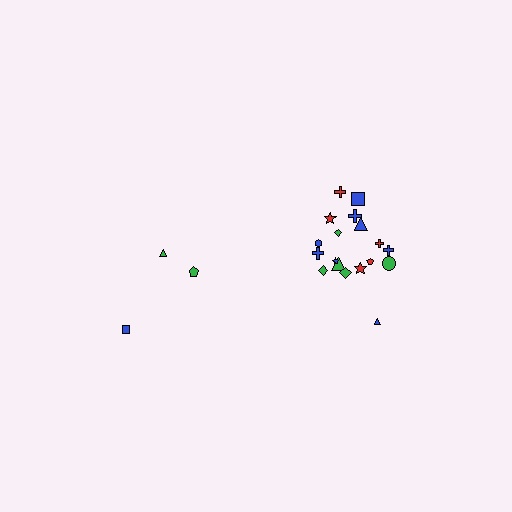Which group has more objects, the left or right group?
The right group.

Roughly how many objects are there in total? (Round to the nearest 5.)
Roughly 20 objects in total.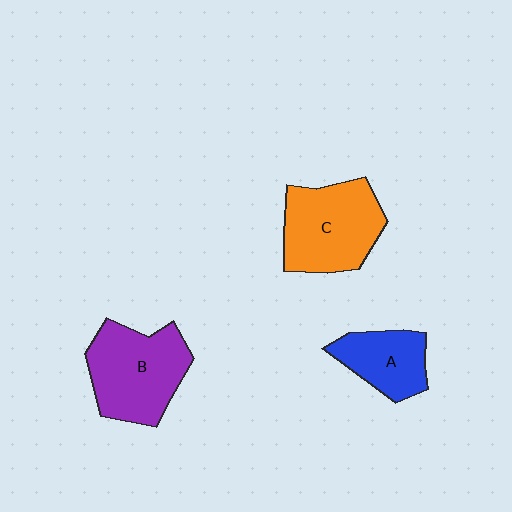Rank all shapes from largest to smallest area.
From largest to smallest: B (purple), C (orange), A (blue).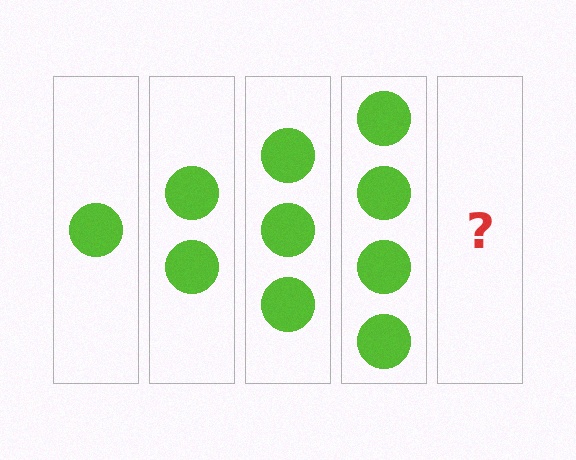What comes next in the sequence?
The next element should be 5 circles.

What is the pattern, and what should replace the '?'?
The pattern is that each step adds one more circle. The '?' should be 5 circles.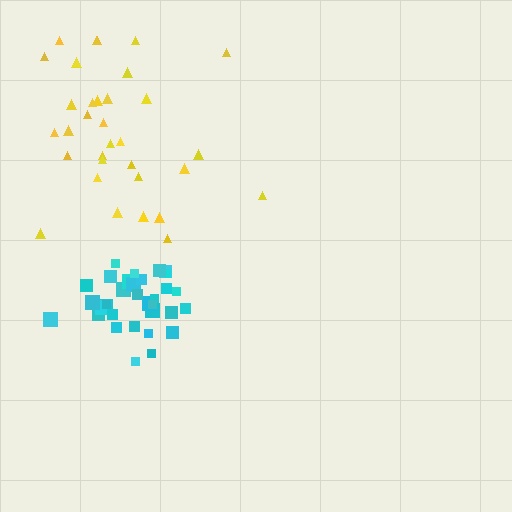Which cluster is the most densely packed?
Cyan.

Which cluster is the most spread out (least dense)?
Yellow.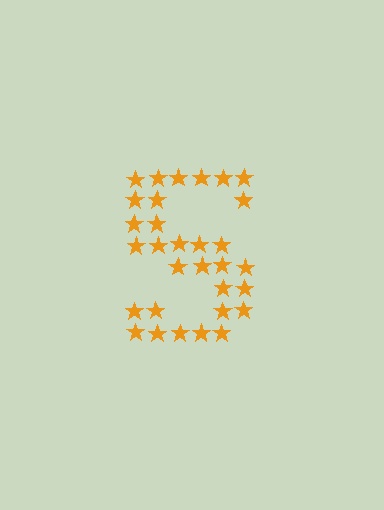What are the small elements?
The small elements are stars.